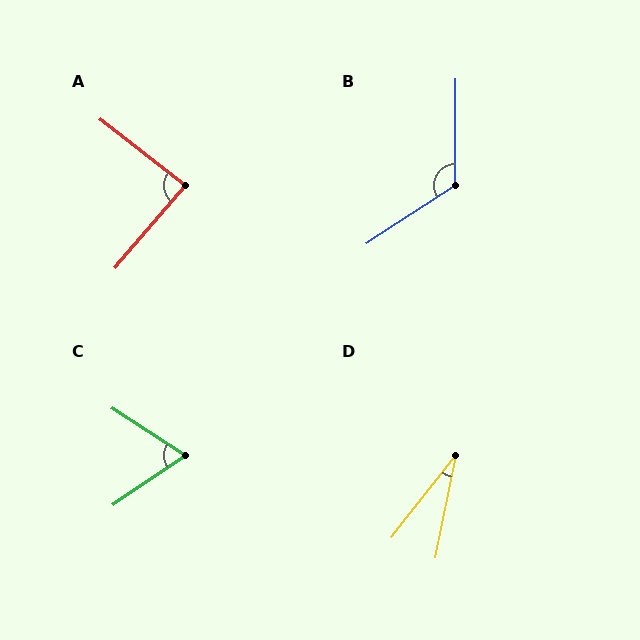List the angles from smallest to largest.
D (27°), C (67°), A (87°), B (123°).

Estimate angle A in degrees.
Approximately 87 degrees.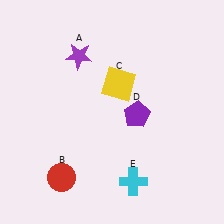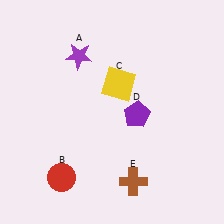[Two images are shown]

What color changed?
The cross (E) changed from cyan in Image 1 to brown in Image 2.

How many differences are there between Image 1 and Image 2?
There is 1 difference between the two images.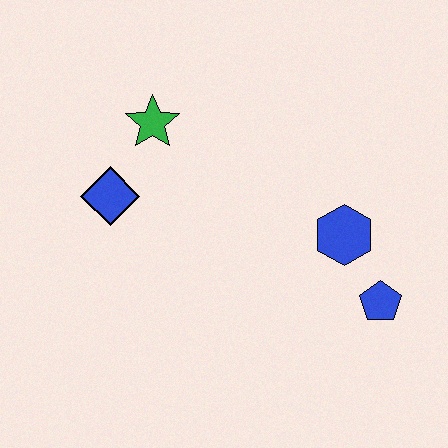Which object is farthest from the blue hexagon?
The blue diamond is farthest from the blue hexagon.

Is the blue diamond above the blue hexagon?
Yes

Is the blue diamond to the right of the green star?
No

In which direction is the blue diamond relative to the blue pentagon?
The blue diamond is to the left of the blue pentagon.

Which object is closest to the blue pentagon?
The blue hexagon is closest to the blue pentagon.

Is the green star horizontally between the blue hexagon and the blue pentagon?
No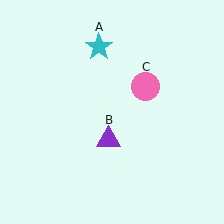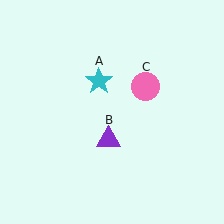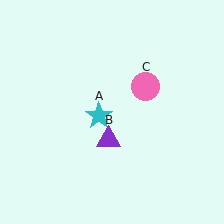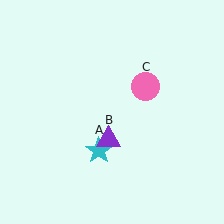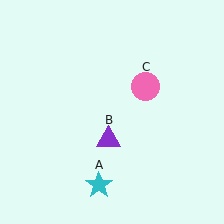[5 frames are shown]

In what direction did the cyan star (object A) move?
The cyan star (object A) moved down.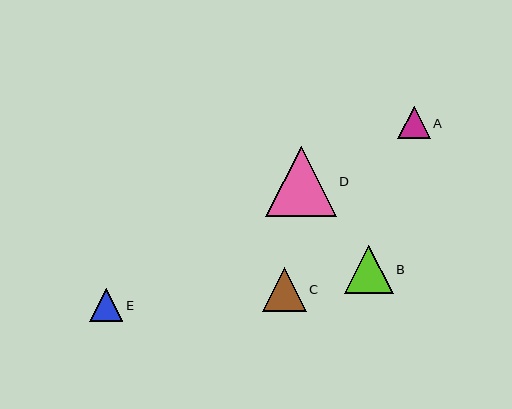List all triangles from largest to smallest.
From largest to smallest: D, B, C, E, A.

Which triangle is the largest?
Triangle D is the largest with a size of approximately 71 pixels.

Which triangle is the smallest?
Triangle A is the smallest with a size of approximately 32 pixels.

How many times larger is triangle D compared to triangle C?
Triangle D is approximately 1.6 times the size of triangle C.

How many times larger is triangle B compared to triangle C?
Triangle B is approximately 1.1 times the size of triangle C.